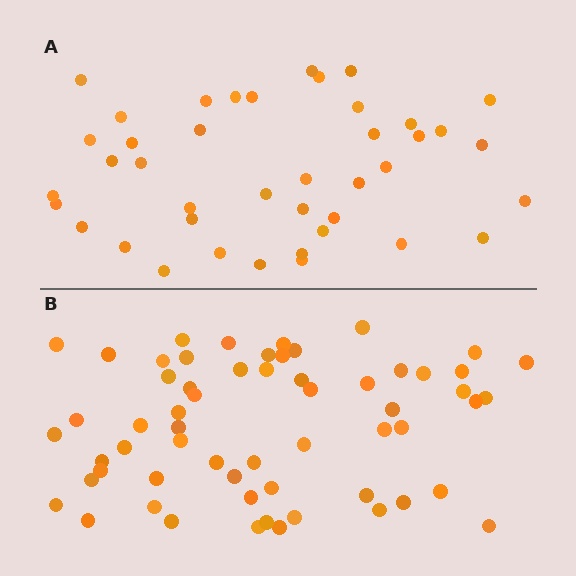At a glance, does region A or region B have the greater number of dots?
Region B (the bottom region) has more dots.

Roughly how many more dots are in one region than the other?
Region B has approximately 20 more dots than region A.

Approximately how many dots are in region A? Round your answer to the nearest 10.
About 40 dots. (The exact count is 41, which rounds to 40.)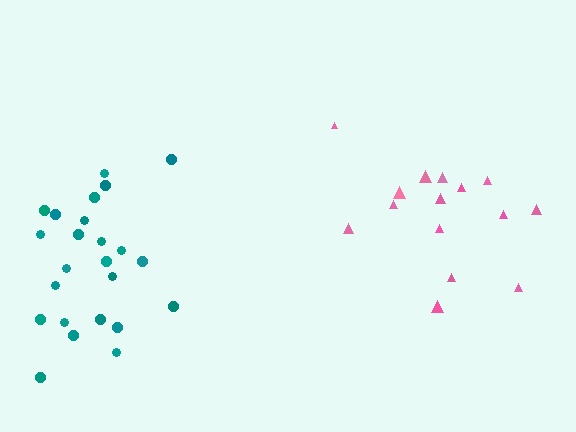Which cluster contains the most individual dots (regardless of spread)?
Teal (24).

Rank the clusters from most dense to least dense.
teal, pink.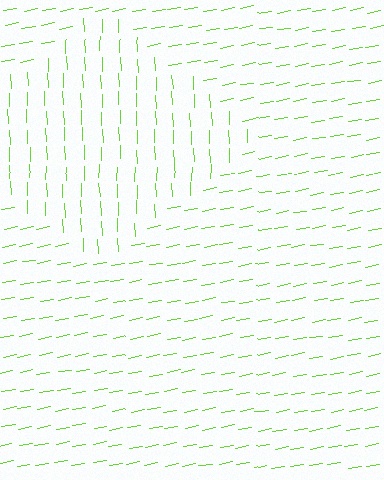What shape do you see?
I see a diamond.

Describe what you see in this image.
The image is filled with small lime line segments. A diamond region in the image has lines oriented differently from the surrounding lines, creating a visible texture boundary.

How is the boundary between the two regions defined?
The boundary is defined purely by a change in line orientation (approximately 82 degrees difference). All lines are the same color and thickness.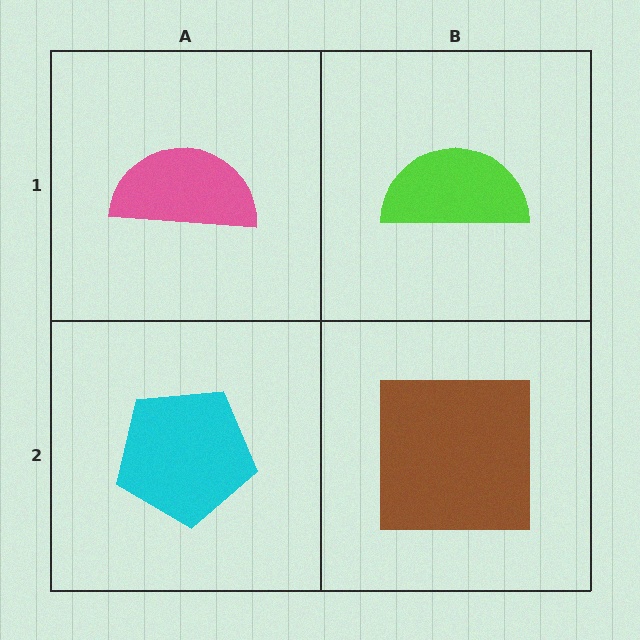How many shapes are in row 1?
2 shapes.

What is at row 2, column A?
A cyan pentagon.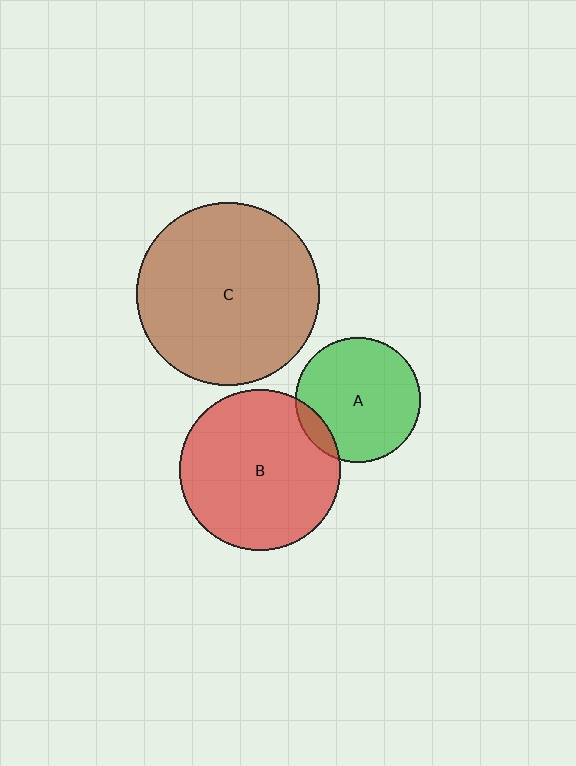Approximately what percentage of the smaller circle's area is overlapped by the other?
Approximately 10%.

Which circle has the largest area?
Circle C (brown).